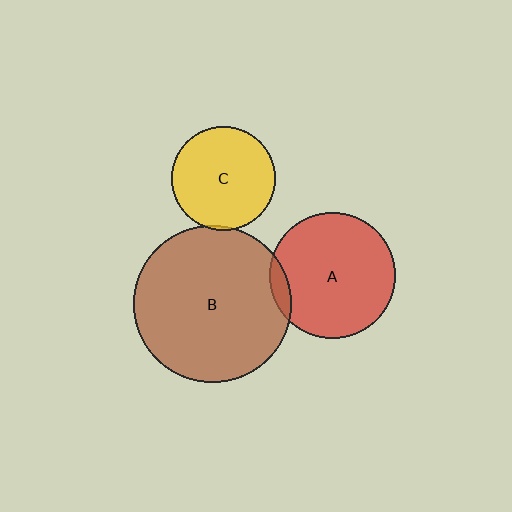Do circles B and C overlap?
Yes.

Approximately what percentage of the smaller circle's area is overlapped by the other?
Approximately 5%.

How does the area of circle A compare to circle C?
Approximately 1.5 times.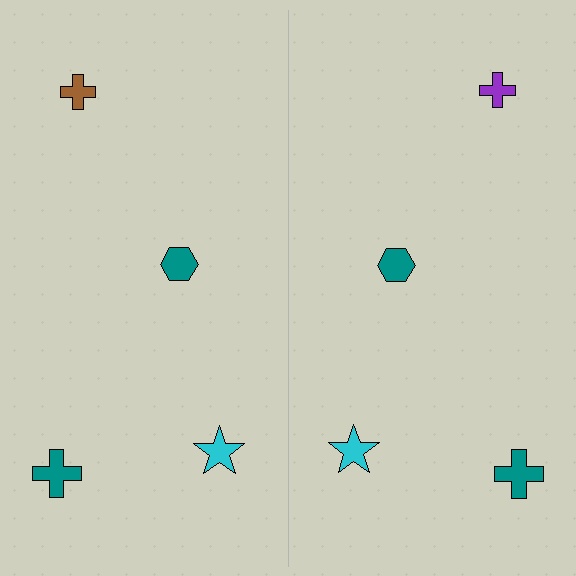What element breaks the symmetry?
The purple cross on the right side breaks the symmetry — its mirror counterpart is brown.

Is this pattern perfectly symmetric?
No, the pattern is not perfectly symmetric. The purple cross on the right side breaks the symmetry — its mirror counterpart is brown.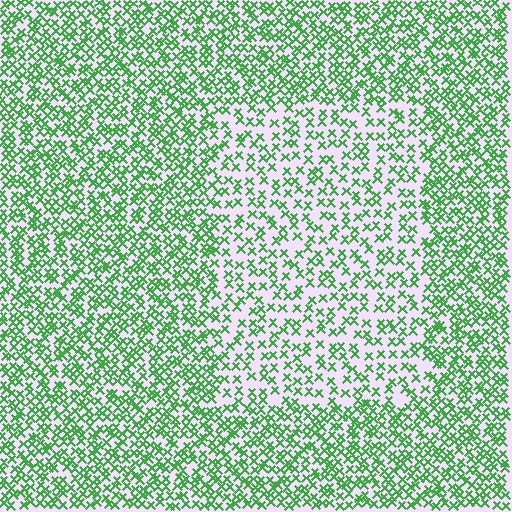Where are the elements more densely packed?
The elements are more densely packed outside the rectangle boundary.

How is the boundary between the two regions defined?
The boundary is defined by a change in element density (approximately 1.8x ratio). All elements are the same color, size, and shape.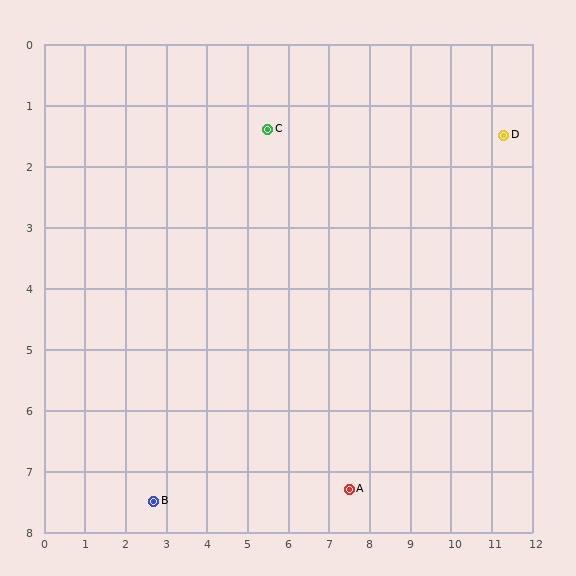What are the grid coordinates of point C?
Point C is at approximately (5.5, 1.4).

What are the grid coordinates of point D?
Point D is at approximately (11.3, 1.5).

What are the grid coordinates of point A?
Point A is at approximately (7.5, 7.3).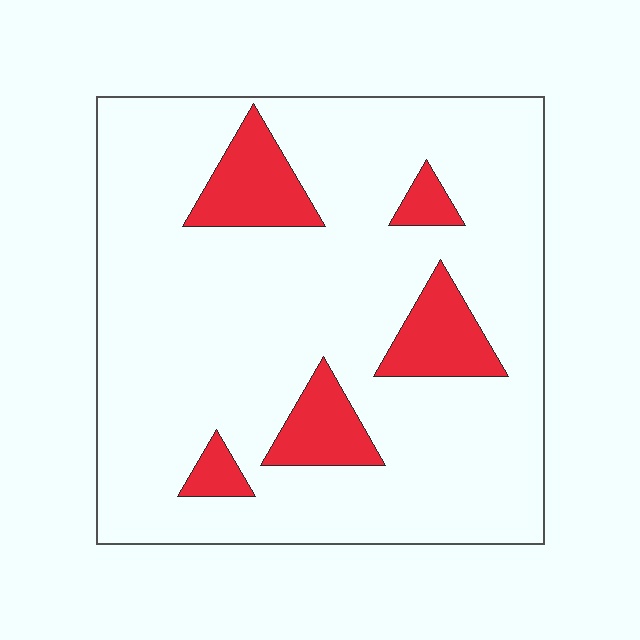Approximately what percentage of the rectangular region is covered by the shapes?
Approximately 15%.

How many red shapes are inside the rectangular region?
5.